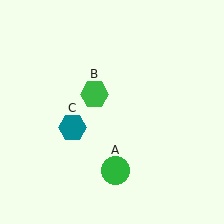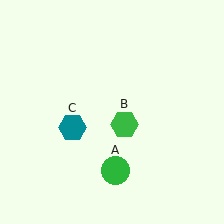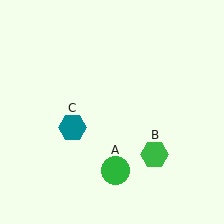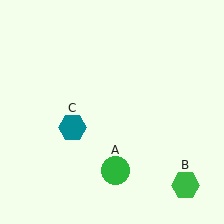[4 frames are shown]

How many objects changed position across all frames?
1 object changed position: green hexagon (object B).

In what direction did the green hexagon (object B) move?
The green hexagon (object B) moved down and to the right.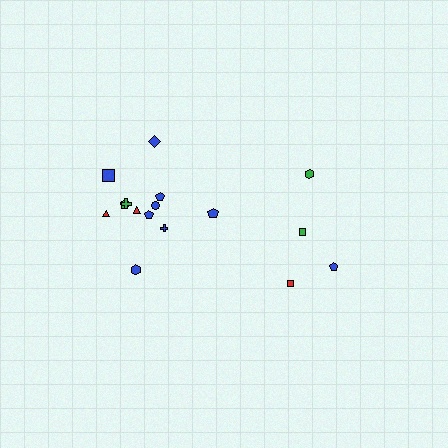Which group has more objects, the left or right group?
The left group.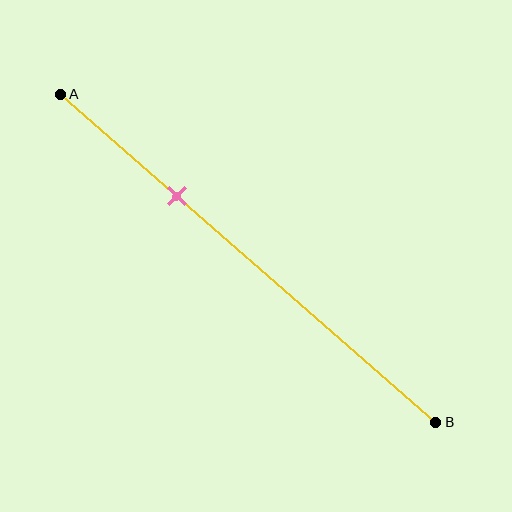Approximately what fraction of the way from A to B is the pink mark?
The pink mark is approximately 30% of the way from A to B.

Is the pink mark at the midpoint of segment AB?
No, the mark is at about 30% from A, not at the 50% midpoint.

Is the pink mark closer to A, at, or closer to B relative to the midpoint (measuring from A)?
The pink mark is closer to point A than the midpoint of segment AB.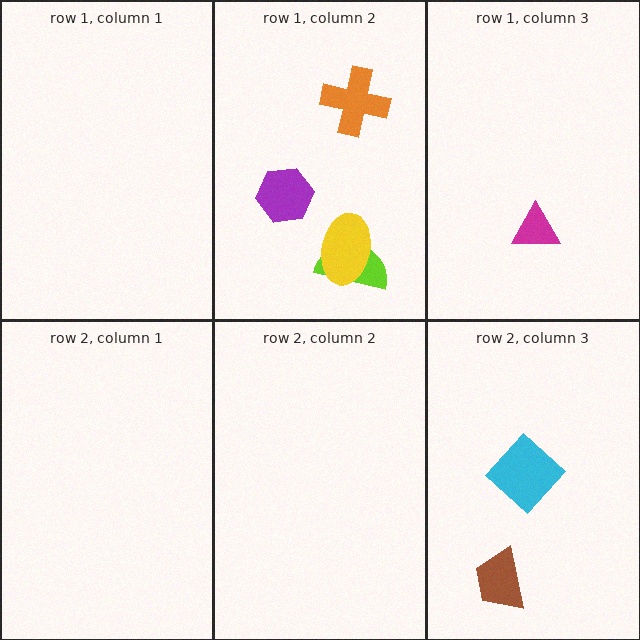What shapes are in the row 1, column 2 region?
The purple hexagon, the lime semicircle, the yellow ellipse, the orange cross.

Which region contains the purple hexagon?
The row 1, column 2 region.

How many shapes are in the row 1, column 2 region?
4.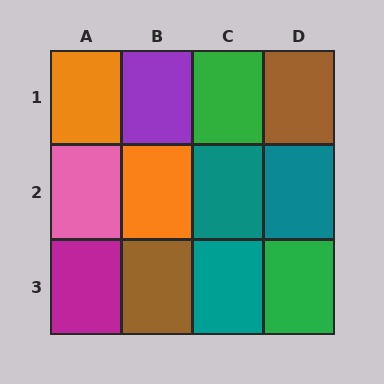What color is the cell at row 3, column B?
Brown.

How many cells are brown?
2 cells are brown.